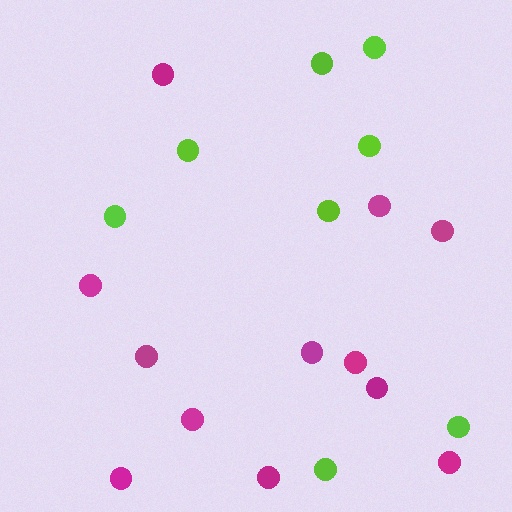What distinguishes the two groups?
There are 2 groups: one group of magenta circles (12) and one group of lime circles (8).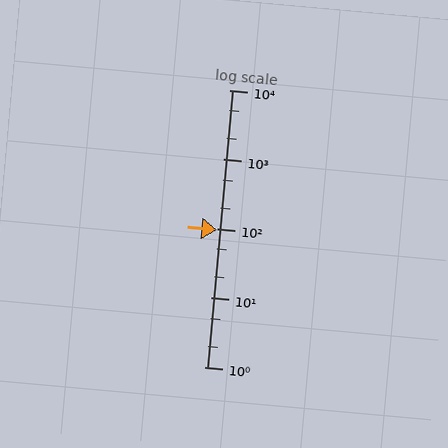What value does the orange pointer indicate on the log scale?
The pointer indicates approximately 95.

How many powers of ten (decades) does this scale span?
The scale spans 4 decades, from 1 to 10000.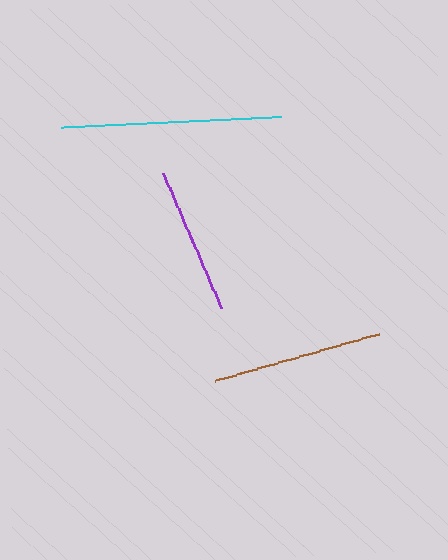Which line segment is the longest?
The cyan line is the longest at approximately 221 pixels.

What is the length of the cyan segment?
The cyan segment is approximately 221 pixels long.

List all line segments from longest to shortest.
From longest to shortest: cyan, brown, purple.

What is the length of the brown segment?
The brown segment is approximately 171 pixels long.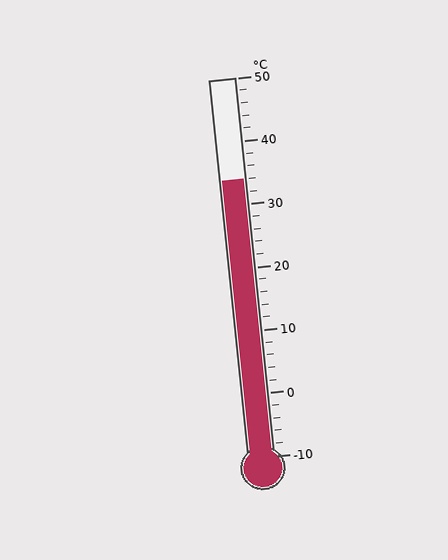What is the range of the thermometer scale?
The thermometer scale ranges from -10°C to 50°C.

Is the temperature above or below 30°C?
The temperature is above 30°C.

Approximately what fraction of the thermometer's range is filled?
The thermometer is filled to approximately 75% of its range.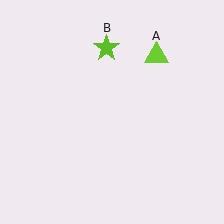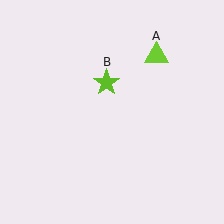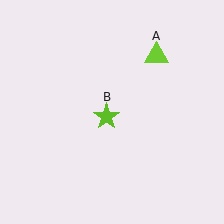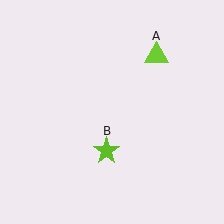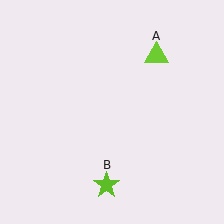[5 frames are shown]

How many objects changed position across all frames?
1 object changed position: lime star (object B).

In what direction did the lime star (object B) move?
The lime star (object B) moved down.